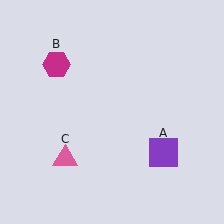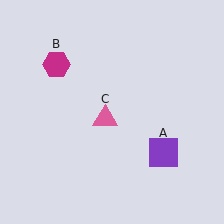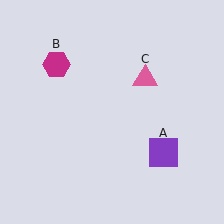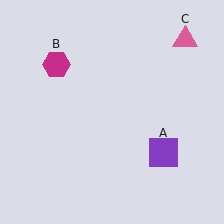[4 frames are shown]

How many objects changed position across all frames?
1 object changed position: pink triangle (object C).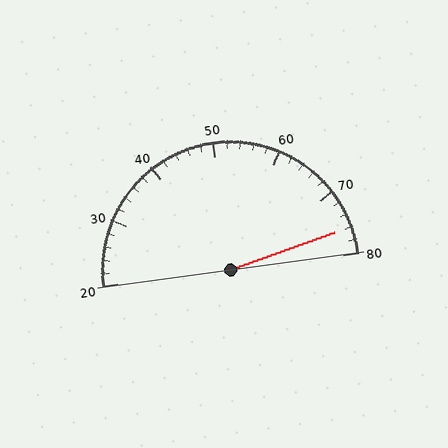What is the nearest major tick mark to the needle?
The nearest major tick mark is 80.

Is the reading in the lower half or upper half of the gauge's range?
The reading is in the upper half of the range (20 to 80).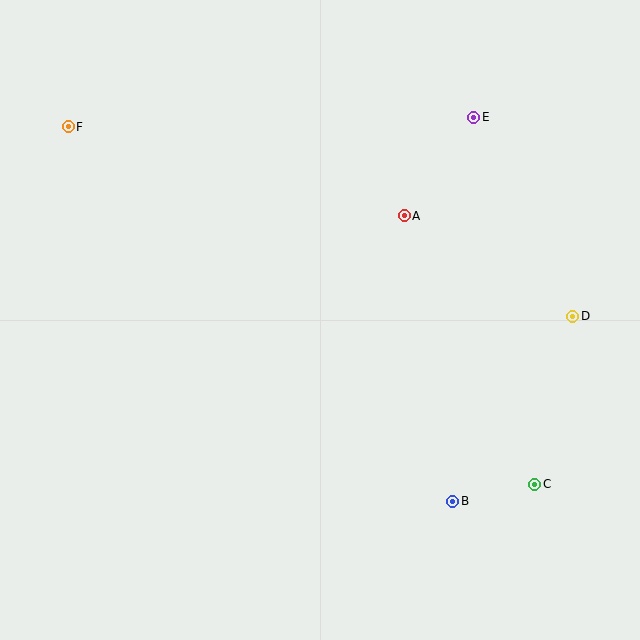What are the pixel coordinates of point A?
Point A is at (404, 216).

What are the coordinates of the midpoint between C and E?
The midpoint between C and E is at (504, 301).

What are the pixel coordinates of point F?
Point F is at (68, 127).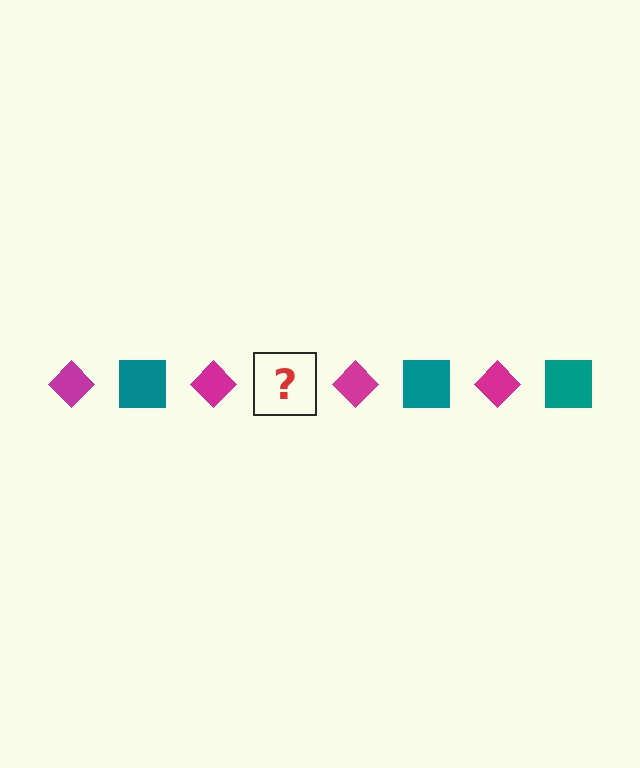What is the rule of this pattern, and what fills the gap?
The rule is that the pattern alternates between magenta diamond and teal square. The gap should be filled with a teal square.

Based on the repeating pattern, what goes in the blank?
The blank should be a teal square.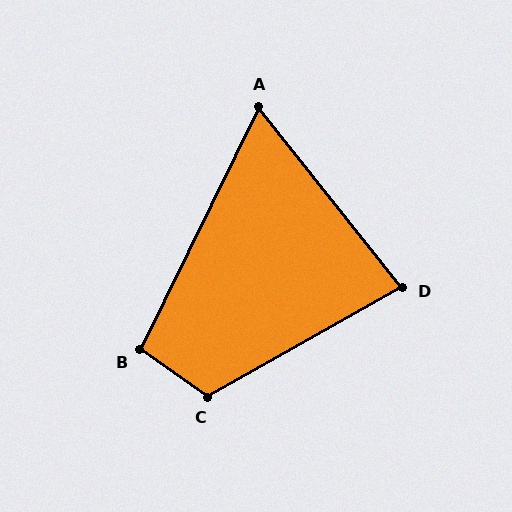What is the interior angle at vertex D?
Approximately 81 degrees (acute).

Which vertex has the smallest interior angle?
A, at approximately 65 degrees.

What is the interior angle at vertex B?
Approximately 99 degrees (obtuse).